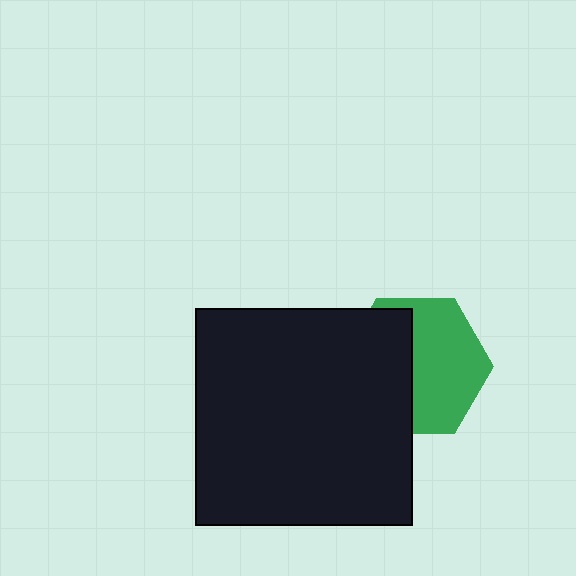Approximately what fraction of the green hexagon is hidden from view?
Roughly 46% of the green hexagon is hidden behind the black square.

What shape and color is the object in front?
The object in front is a black square.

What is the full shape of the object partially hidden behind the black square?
The partially hidden object is a green hexagon.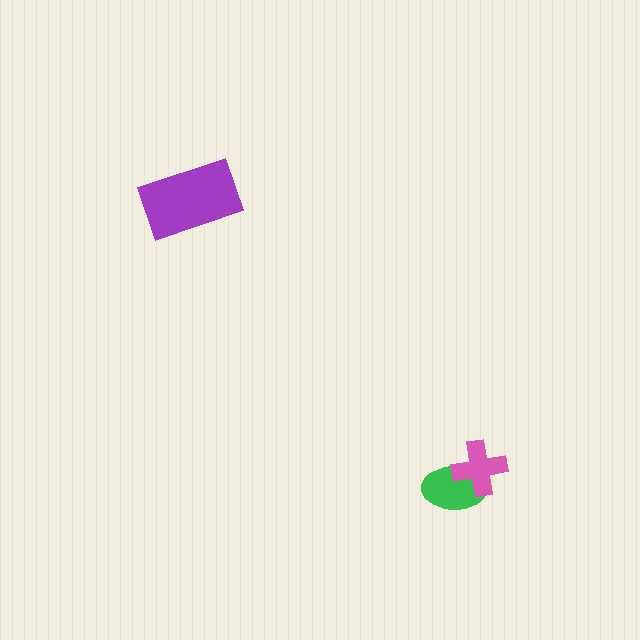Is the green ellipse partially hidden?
Yes, it is partially covered by another shape.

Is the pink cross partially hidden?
No, no other shape covers it.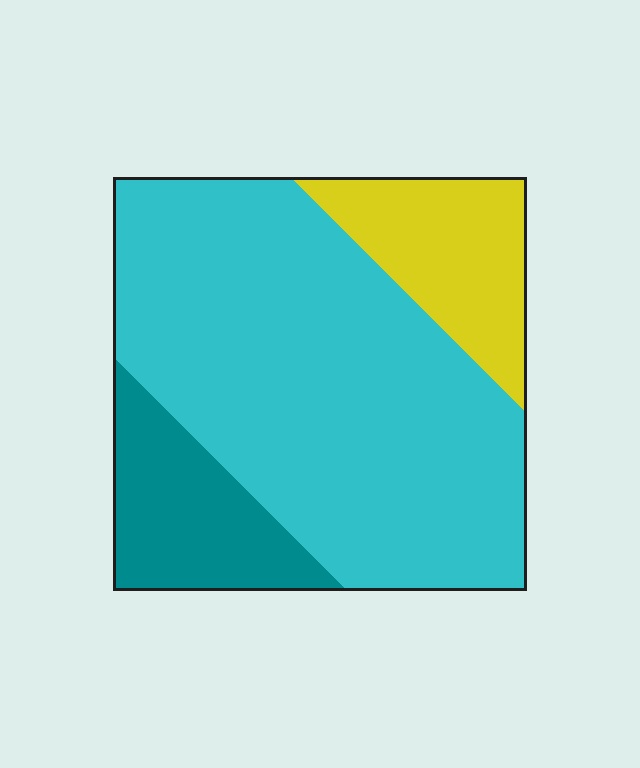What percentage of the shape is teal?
Teal takes up less than a quarter of the shape.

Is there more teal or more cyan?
Cyan.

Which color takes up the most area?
Cyan, at roughly 70%.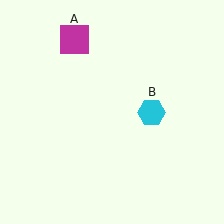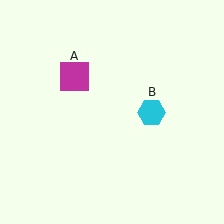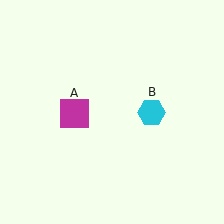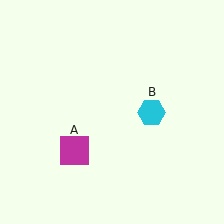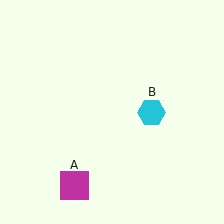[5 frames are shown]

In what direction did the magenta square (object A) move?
The magenta square (object A) moved down.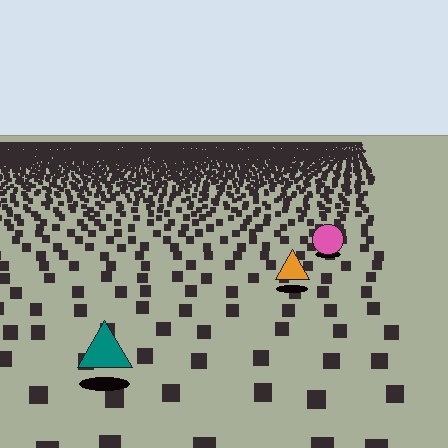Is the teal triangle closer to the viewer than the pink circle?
Yes. The teal triangle is closer — you can tell from the texture gradient: the ground texture is coarser near it.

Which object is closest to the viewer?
The teal triangle is closest. The texture marks near it are larger and more spread out.